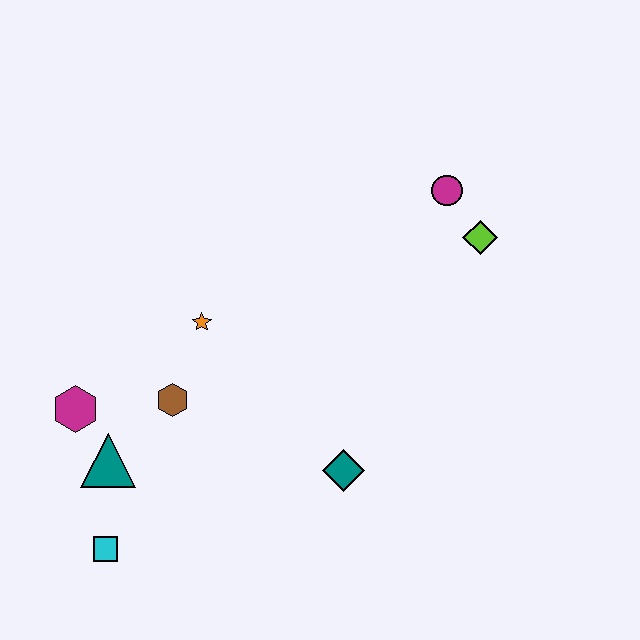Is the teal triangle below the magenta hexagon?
Yes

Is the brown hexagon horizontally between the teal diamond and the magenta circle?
No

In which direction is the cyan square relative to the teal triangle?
The cyan square is below the teal triangle.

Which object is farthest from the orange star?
The lime diamond is farthest from the orange star.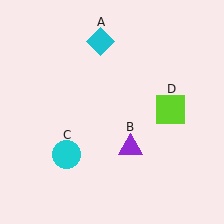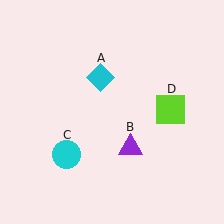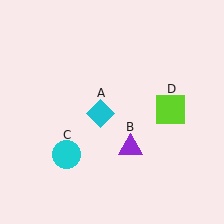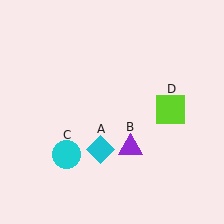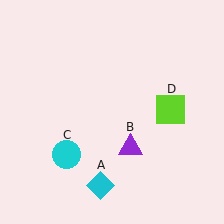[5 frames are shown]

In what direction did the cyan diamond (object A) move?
The cyan diamond (object A) moved down.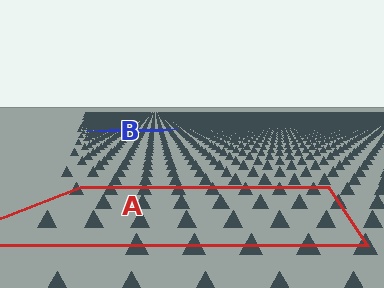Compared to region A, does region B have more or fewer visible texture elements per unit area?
Region B has more texture elements per unit area — they are packed more densely because it is farther away.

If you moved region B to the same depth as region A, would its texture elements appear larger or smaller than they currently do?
They would appear larger. At a closer depth, the same texture elements are projected at a bigger on-screen size.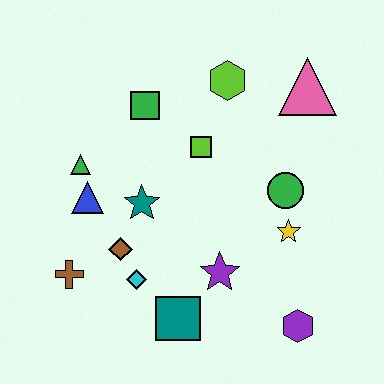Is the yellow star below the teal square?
No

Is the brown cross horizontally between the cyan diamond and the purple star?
No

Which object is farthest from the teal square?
The pink triangle is farthest from the teal square.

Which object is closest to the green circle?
The yellow star is closest to the green circle.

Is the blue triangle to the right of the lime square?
No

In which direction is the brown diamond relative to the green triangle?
The brown diamond is below the green triangle.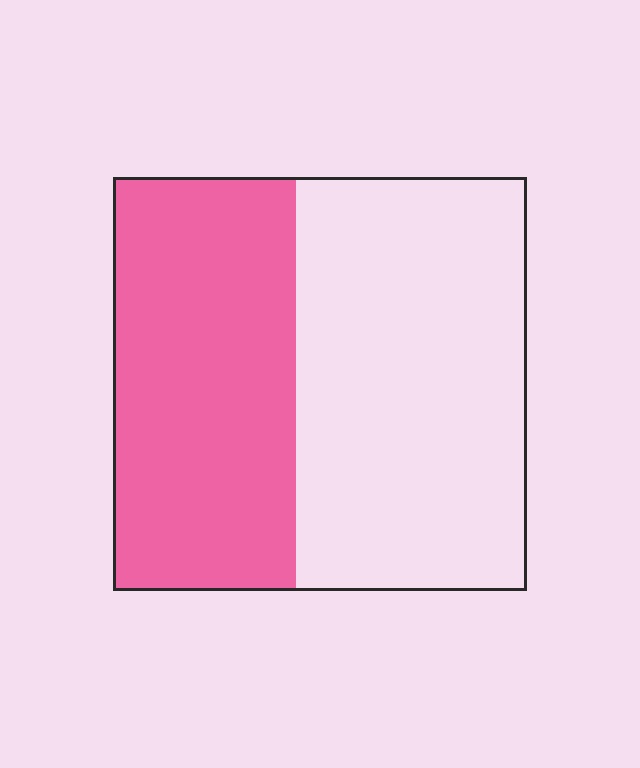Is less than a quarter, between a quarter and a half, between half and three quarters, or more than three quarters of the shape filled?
Between a quarter and a half.